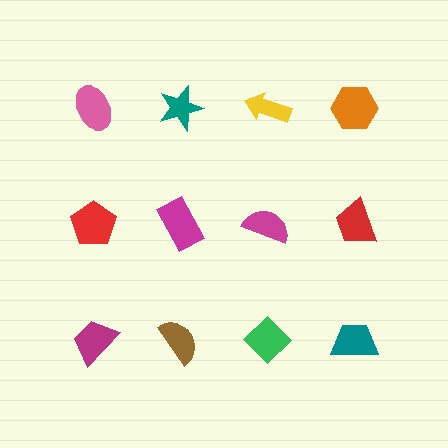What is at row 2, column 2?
A magenta rectangle.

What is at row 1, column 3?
A yellow arrow.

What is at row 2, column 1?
A red pentagon.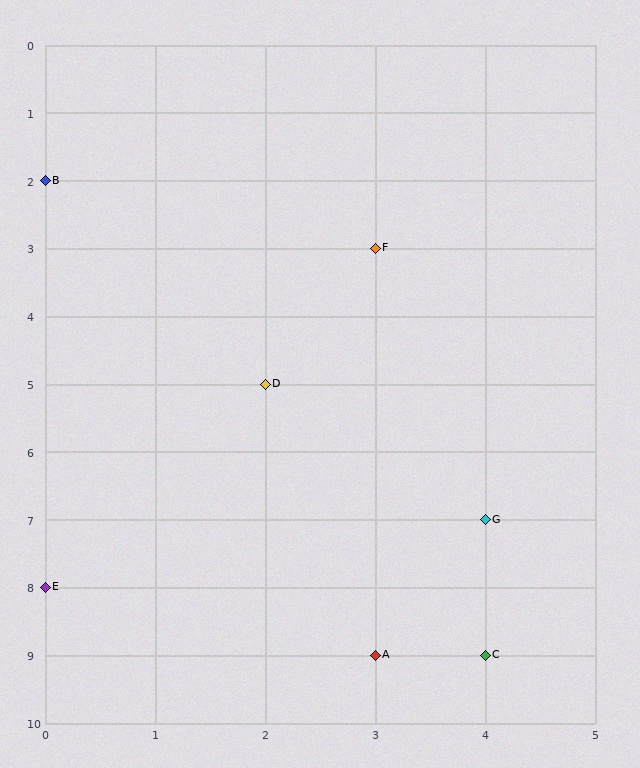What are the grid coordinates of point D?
Point D is at grid coordinates (2, 5).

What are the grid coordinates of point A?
Point A is at grid coordinates (3, 9).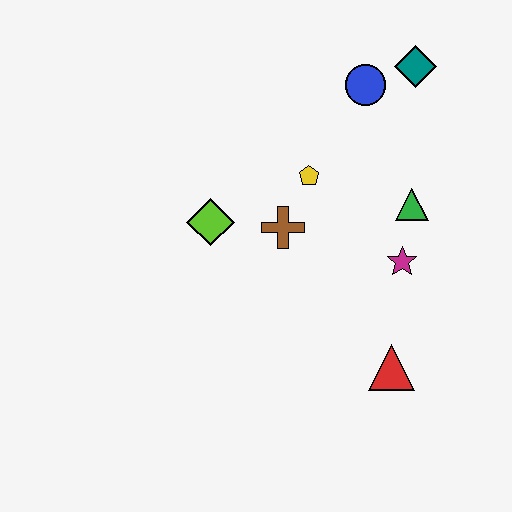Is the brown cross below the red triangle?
No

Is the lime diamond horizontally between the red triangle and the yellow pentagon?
No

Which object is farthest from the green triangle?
The lime diamond is farthest from the green triangle.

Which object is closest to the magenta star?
The green triangle is closest to the magenta star.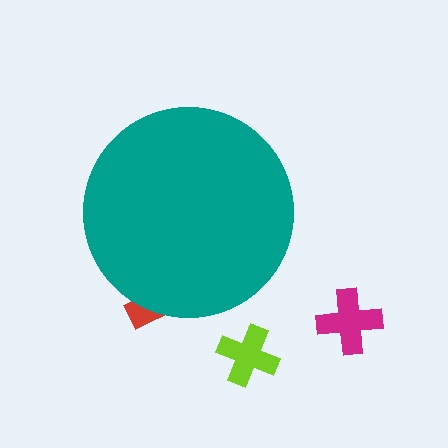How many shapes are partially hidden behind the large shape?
1 shape is partially hidden.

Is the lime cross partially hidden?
No, the lime cross is fully visible.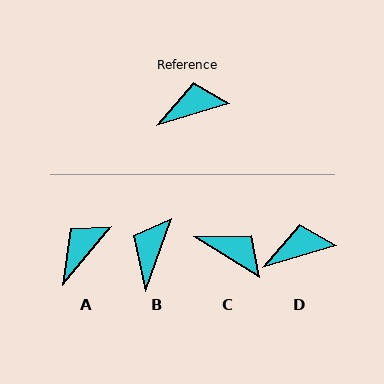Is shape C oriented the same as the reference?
No, it is off by about 49 degrees.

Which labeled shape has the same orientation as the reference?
D.